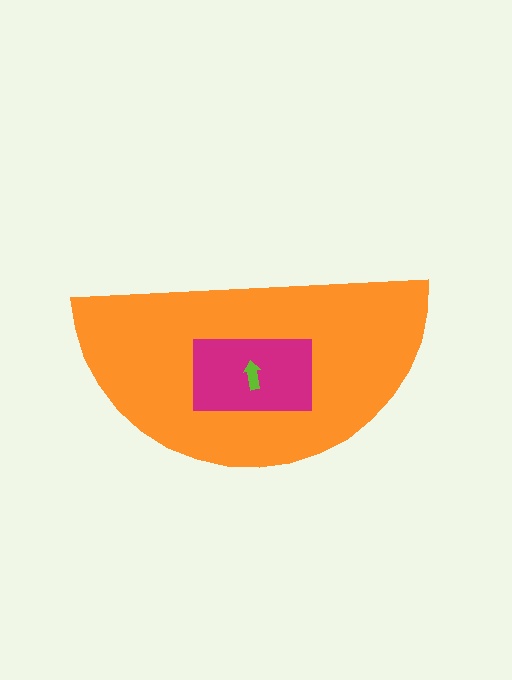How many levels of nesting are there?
3.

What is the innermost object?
The lime arrow.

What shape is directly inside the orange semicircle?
The magenta rectangle.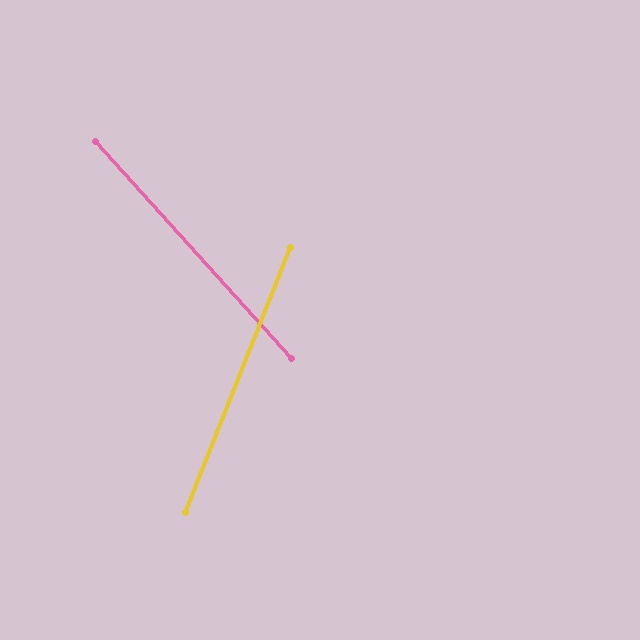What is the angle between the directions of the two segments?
Approximately 64 degrees.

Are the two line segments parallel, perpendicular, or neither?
Neither parallel nor perpendicular — they differ by about 64°.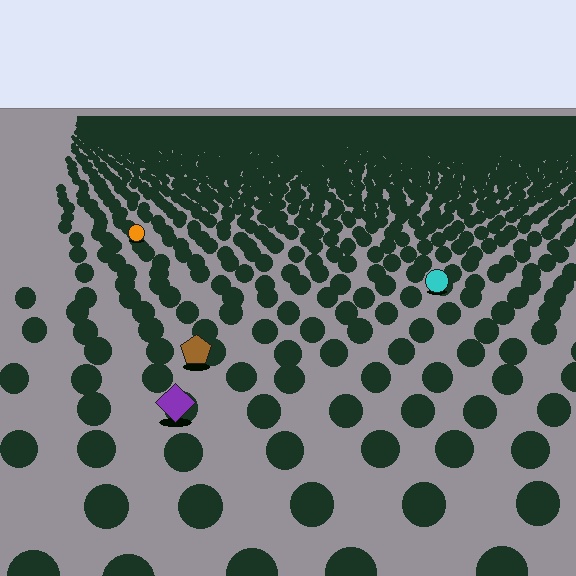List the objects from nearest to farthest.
From nearest to farthest: the purple diamond, the brown pentagon, the cyan circle, the orange circle.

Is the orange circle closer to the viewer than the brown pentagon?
No. The brown pentagon is closer — you can tell from the texture gradient: the ground texture is coarser near it.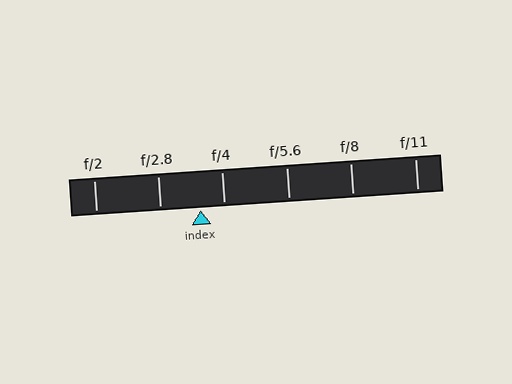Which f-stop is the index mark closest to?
The index mark is closest to f/4.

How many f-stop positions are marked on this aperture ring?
There are 6 f-stop positions marked.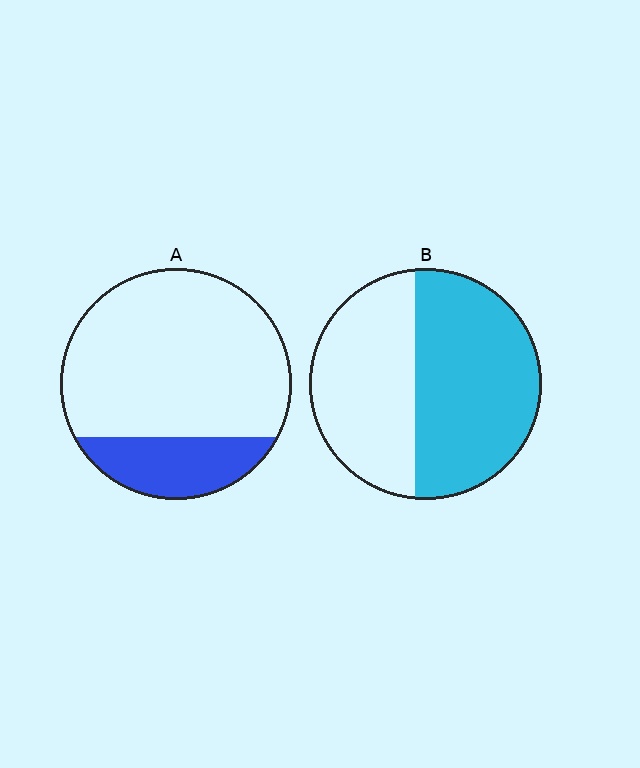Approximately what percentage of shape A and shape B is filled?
A is approximately 20% and B is approximately 55%.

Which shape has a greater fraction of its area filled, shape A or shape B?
Shape B.